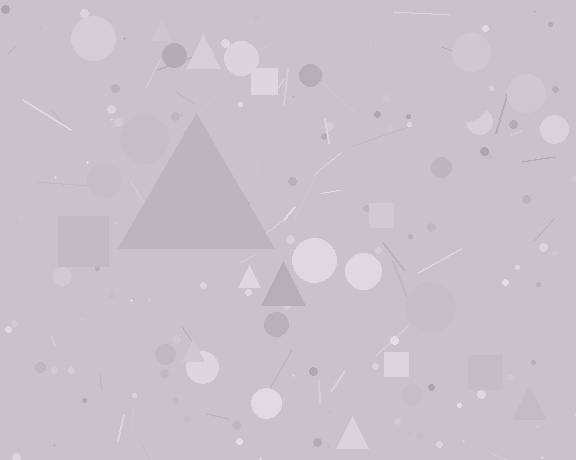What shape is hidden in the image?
A triangle is hidden in the image.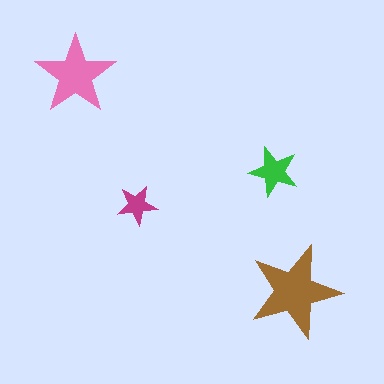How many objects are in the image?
There are 4 objects in the image.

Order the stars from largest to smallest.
the brown one, the pink one, the green one, the magenta one.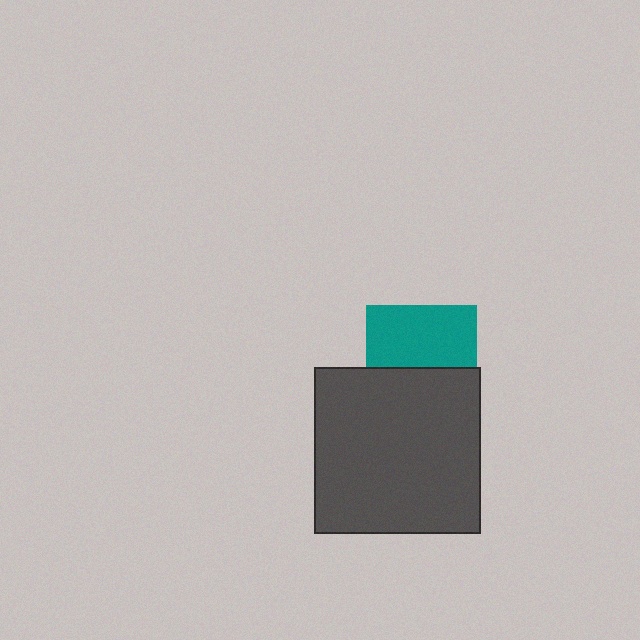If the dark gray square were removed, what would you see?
You would see the complete teal square.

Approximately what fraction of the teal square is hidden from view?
Roughly 45% of the teal square is hidden behind the dark gray square.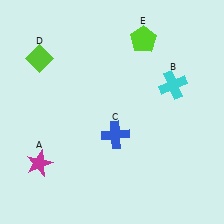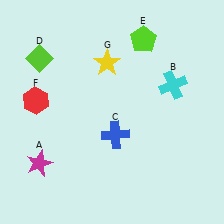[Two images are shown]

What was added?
A red hexagon (F), a yellow star (G) were added in Image 2.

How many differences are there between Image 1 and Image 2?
There are 2 differences between the two images.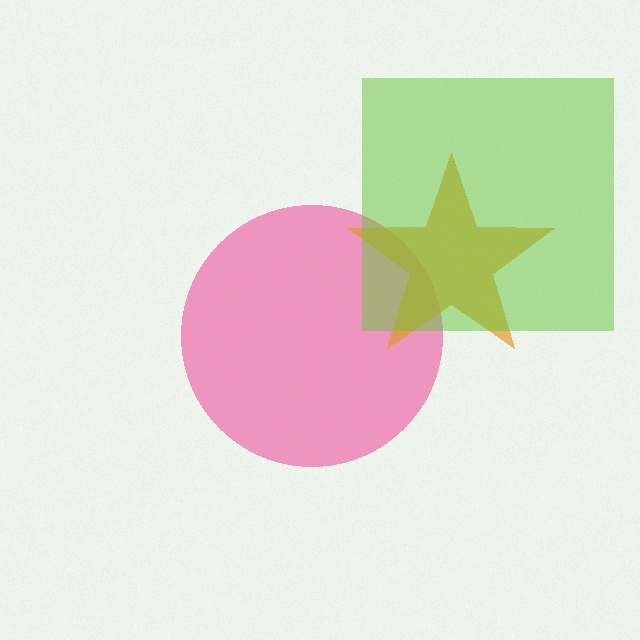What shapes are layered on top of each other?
The layered shapes are: a pink circle, an orange star, a lime square.